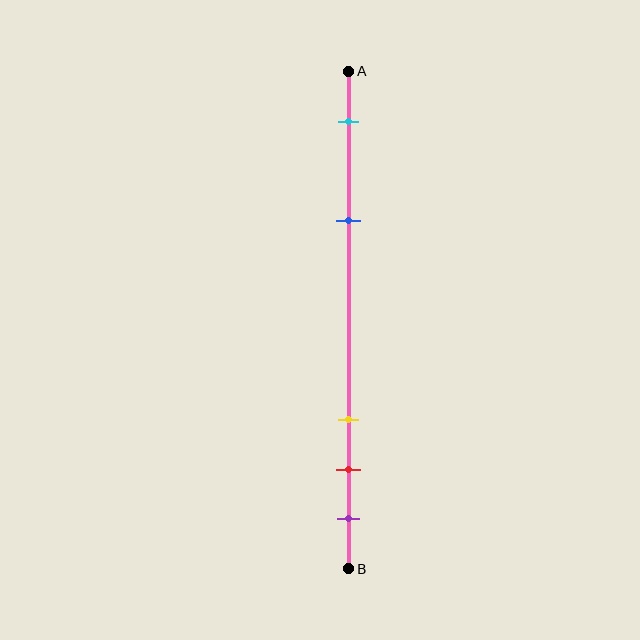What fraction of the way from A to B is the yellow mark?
The yellow mark is approximately 70% (0.7) of the way from A to B.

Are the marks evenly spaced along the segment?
No, the marks are not evenly spaced.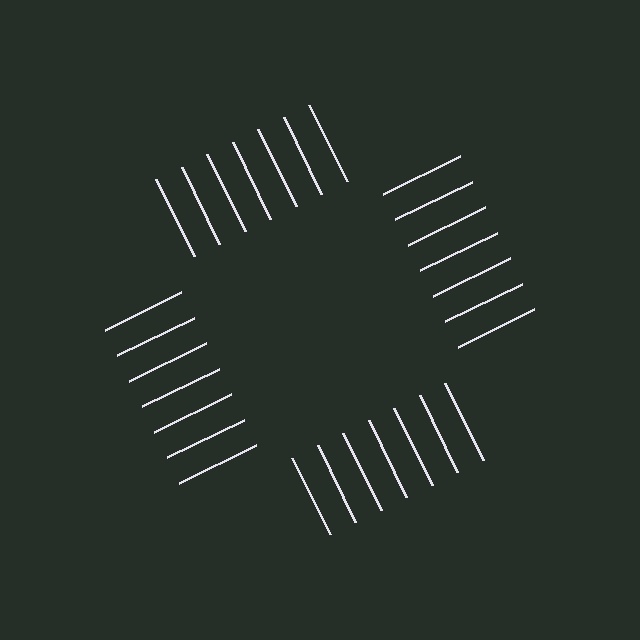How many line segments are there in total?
28 — 7 along each of the 4 edges.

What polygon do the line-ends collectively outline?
An illusory square — the line segments terminate on its edges but no continuous stroke is drawn.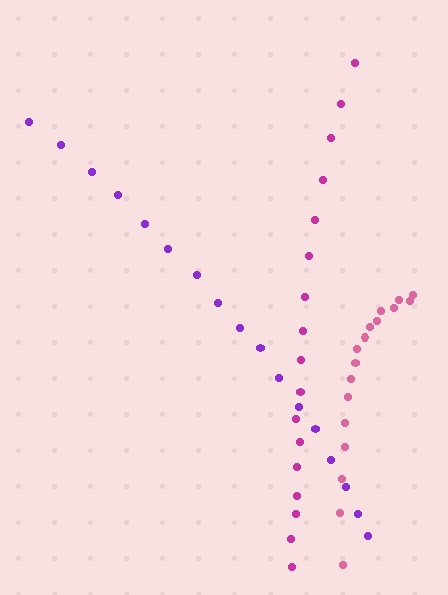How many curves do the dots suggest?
There are 3 distinct paths.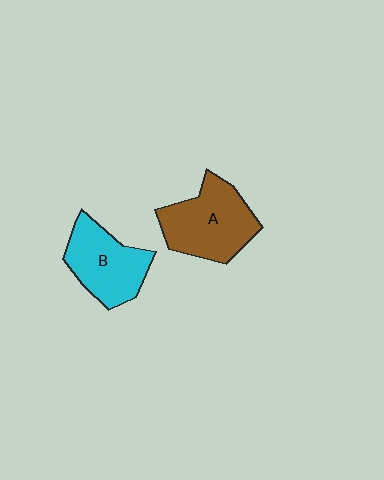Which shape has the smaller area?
Shape B (cyan).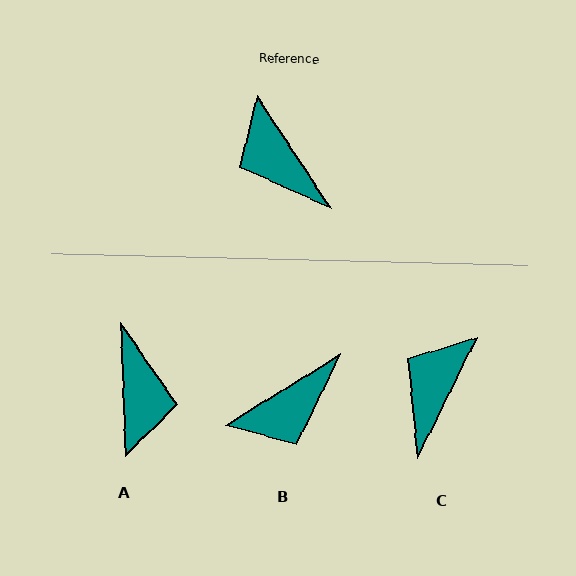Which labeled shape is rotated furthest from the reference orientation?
A, about 148 degrees away.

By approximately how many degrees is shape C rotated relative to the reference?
Approximately 60 degrees clockwise.